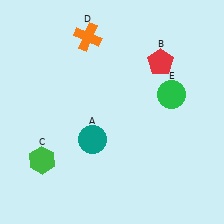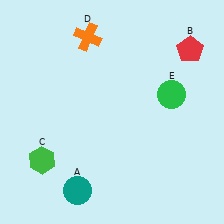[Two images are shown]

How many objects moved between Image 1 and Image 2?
2 objects moved between the two images.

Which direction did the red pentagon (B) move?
The red pentagon (B) moved right.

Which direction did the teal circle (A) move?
The teal circle (A) moved down.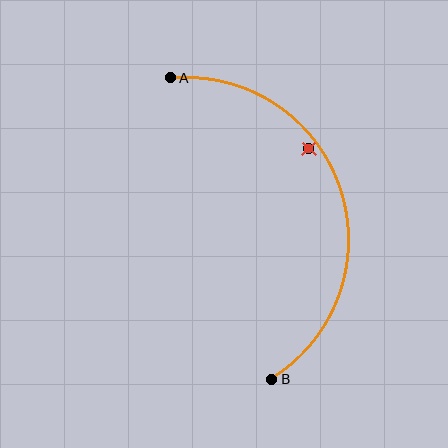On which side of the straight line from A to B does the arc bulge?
The arc bulges to the right of the straight line connecting A and B.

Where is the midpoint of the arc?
The arc midpoint is the point on the curve farthest from the straight line joining A and B. It sits to the right of that line.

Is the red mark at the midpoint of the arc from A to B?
No — the red mark does not lie on the arc at all. It sits slightly inside the curve.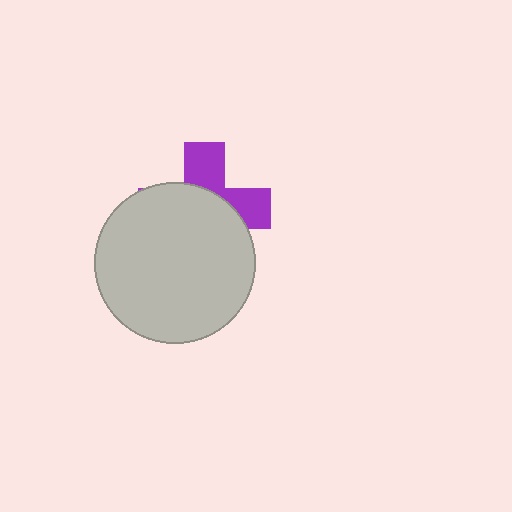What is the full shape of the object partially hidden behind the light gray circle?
The partially hidden object is a purple cross.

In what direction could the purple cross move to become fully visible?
The purple cross could move up. That would shift it out from behind the light gray circle entirely.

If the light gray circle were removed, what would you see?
You would see the complete purple cross.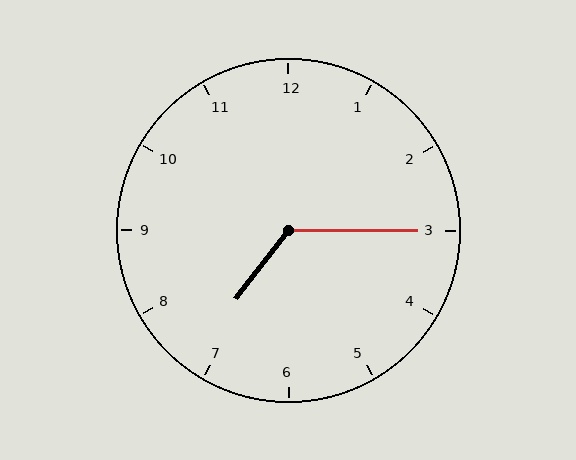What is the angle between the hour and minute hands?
Approximately 128 degrees.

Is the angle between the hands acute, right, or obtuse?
It is obtuse.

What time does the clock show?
7:15.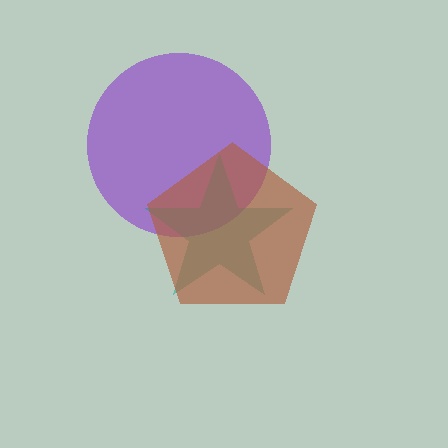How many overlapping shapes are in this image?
There are 3 overlapping shapes in the image.